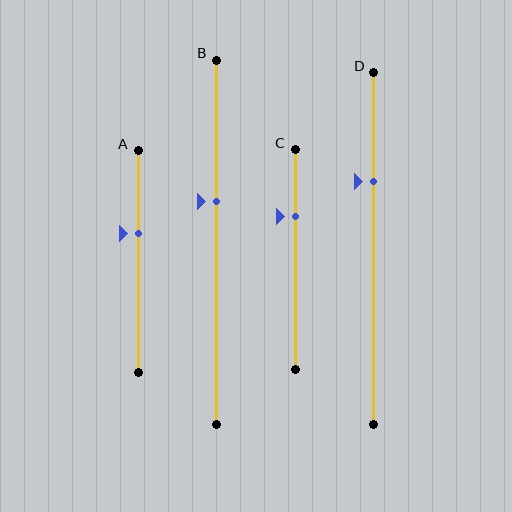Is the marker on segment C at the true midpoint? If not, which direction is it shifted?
No, the marker on segment C is shifted upward by about 19% of the segment length.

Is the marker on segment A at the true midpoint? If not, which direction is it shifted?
No, the marker on segment A is shifted upward by about 13% of the segment length.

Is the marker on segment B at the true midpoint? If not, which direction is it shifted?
No, the marker on segment B is shifted upward by about 11% of the segment length.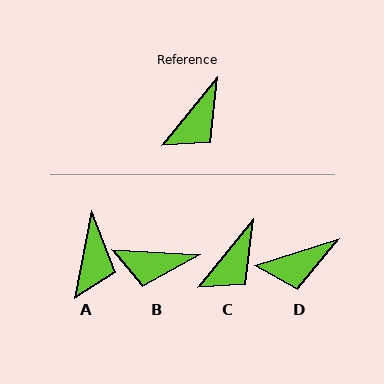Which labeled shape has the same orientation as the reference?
C.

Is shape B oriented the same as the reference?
No, it is off by about 55 degrees.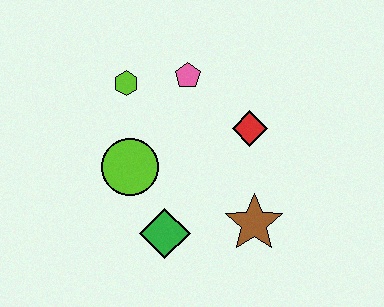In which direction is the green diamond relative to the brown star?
The green diamond is to the left of the brown star.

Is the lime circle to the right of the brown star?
No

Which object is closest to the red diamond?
The pink pentagon is closest to the red diamond.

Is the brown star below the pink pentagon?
Yes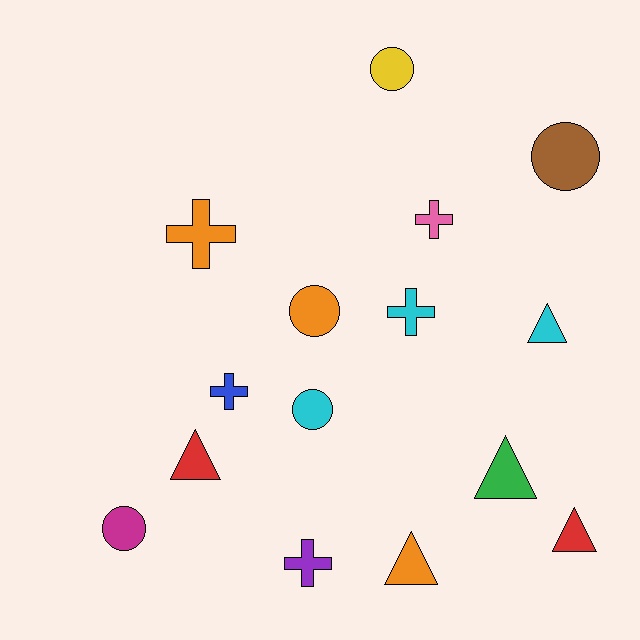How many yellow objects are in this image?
There is 1 yellow object.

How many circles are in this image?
There are 5 circles.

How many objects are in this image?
There are 15 objects.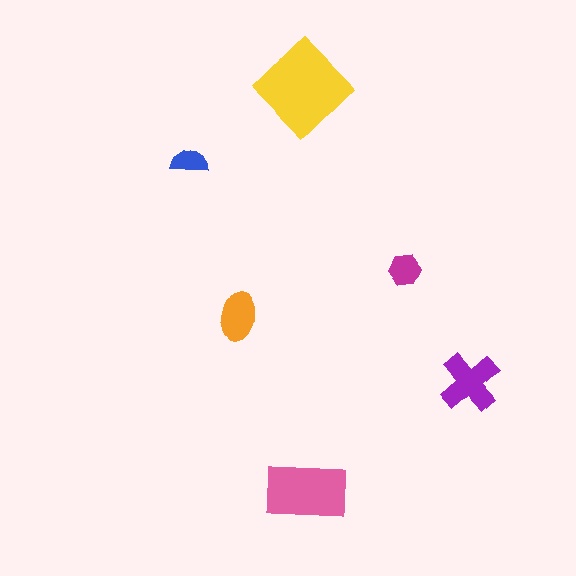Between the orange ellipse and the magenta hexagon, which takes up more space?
The orange ellipse.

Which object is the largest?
The yellow diamond.